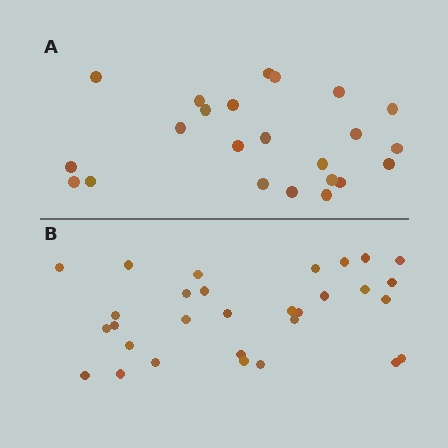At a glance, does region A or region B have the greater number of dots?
Region B (the bottom region) has more dots.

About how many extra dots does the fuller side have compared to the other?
Region B has roughly 8 or so more dots than region A.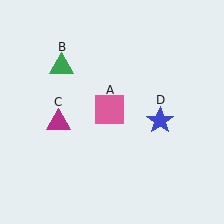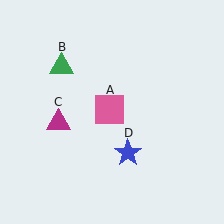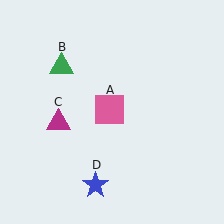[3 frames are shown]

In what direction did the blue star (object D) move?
The blue star (object D) moved down and to the left.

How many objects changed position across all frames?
1 object changed position: blue star (object D).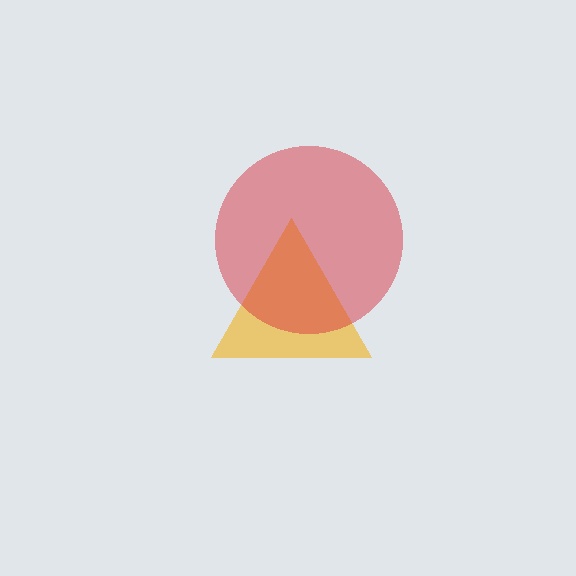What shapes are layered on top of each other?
The layered shapes are: a yellow triangle, a red circle.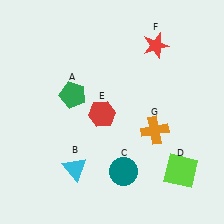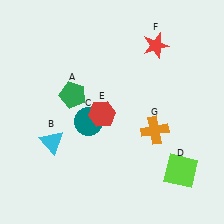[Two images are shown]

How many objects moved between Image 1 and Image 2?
2 objects moved between the two images.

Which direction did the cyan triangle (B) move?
The cyan triangle (B) moved up.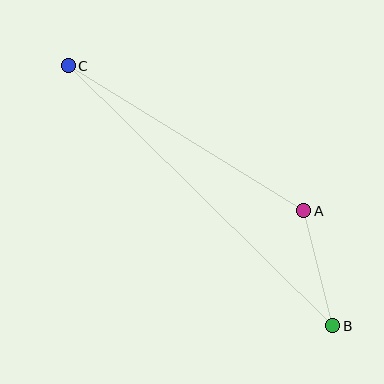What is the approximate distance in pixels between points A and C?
The distance between A and C is approximately 276 pixels.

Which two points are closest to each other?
Points A and B are closest to each other.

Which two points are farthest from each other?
Points B and C are farthest from each other.